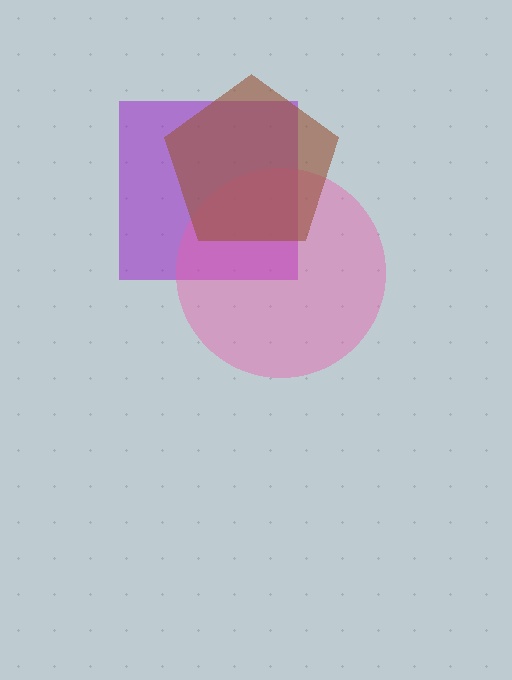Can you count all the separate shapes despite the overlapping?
Yes, there are 3 separate shapes.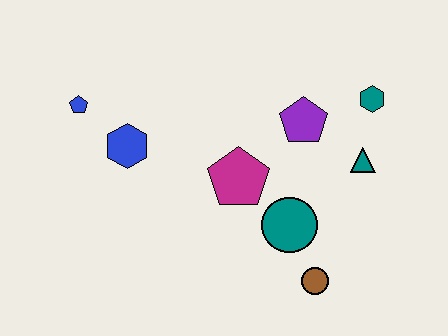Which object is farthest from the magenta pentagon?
The blue pentagon is farthest from the magenta pentagon.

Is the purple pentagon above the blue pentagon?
No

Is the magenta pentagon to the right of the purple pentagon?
No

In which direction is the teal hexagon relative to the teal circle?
The teal hexagon is above the teal circle.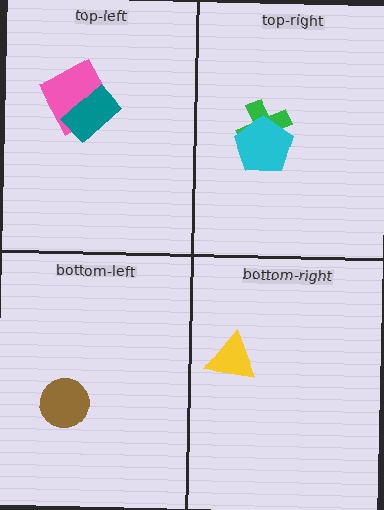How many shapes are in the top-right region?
2.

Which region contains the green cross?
The top-right region.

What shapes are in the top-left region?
The pink square, the teal rectangle.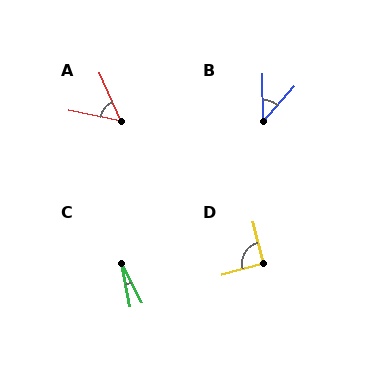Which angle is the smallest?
C, at approximately 16 degrees.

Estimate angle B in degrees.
Approximately 42 degrees.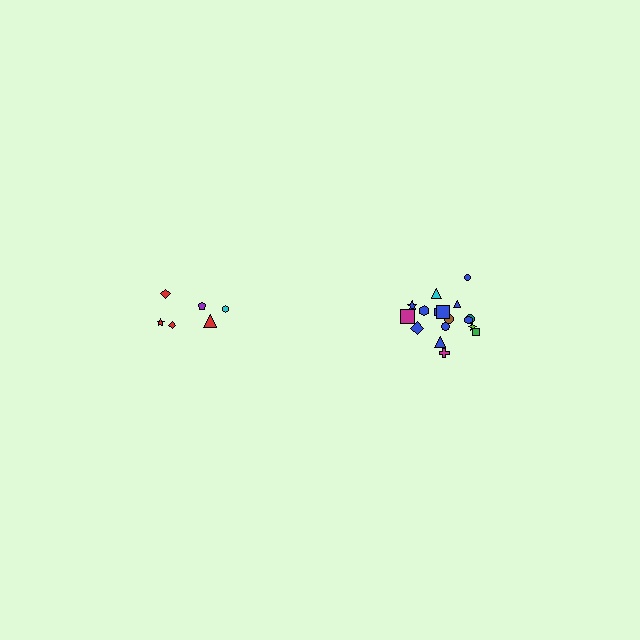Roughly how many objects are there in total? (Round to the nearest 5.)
Roughly 25 objects in total.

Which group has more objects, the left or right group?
The right group.